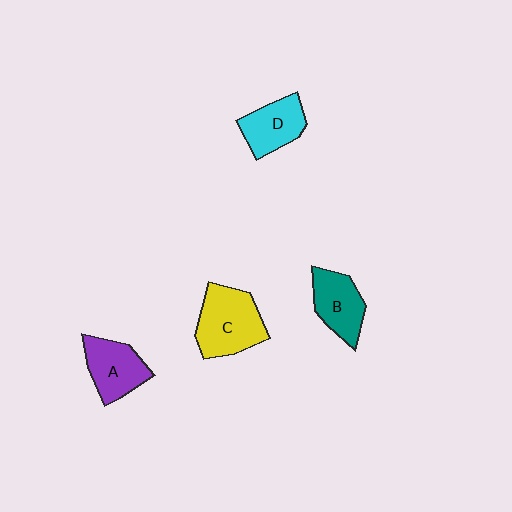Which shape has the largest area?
Shape C (yellow).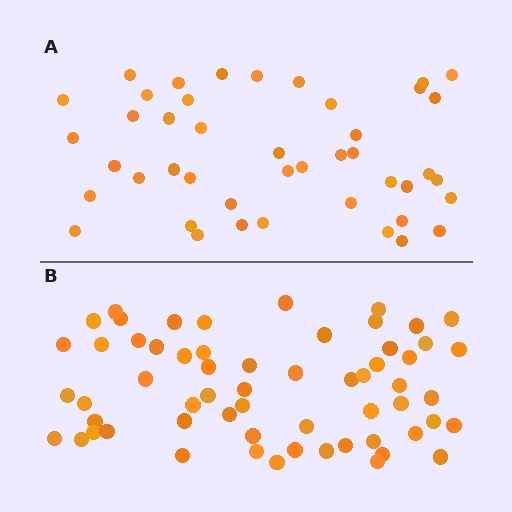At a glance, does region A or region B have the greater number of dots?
Region B (the bottom region) has more dots.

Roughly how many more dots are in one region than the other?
Region B has approximately 15 more dots than region A.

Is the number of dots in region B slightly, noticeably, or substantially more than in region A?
Region B has noticeably more, but not dramatically so. The ratio is roughly 1.4 to 1.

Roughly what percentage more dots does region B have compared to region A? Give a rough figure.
About 35% more.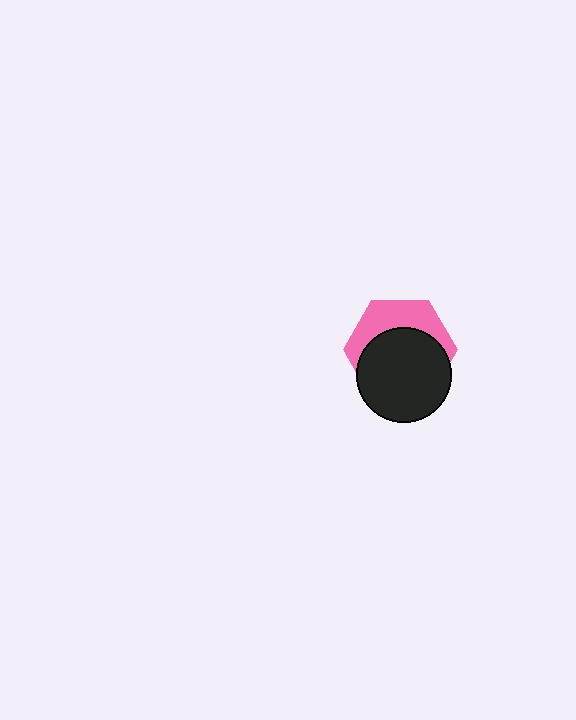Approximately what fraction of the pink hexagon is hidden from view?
Roughly 62% of the pink hexagon is hidden behind the black circle.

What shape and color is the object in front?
The object in front is a black circle.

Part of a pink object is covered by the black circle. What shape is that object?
It is a hexagon.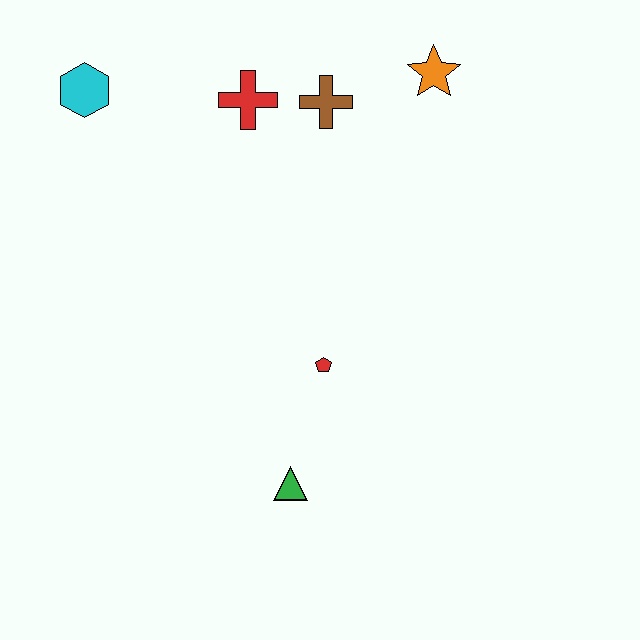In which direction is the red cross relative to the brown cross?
The red cross is to the left of the brown cross.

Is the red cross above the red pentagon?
Yes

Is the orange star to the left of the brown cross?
No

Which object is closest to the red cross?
The brown cross is closest to the red cross.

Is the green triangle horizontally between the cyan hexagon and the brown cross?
Yes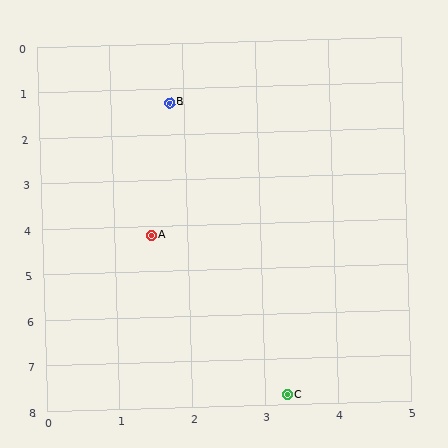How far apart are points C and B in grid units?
Points C and B are about 6.7 grid units apart.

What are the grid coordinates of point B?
Point B is at approximately (1.8, 1.3).